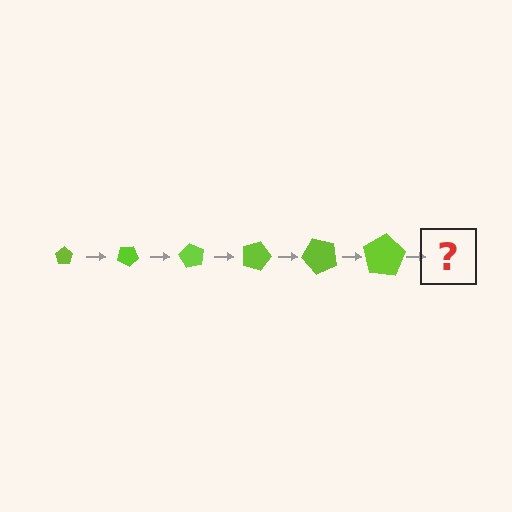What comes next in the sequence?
The next element should be a pentagon, larger than the previous one and rotated 180 degrees from the start.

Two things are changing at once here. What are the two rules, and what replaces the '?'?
The two rules are that the pentagon grows larger each step and it rotates 30 degrees each step. The '?' should be a pentagon, larger than the previous one and rotated 180 degrees from the start.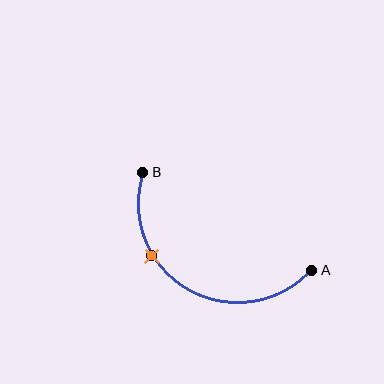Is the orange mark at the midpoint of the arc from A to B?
No. The orange mark lies on the arc but is closer to endpoint B. The arc midpoint would be at the point on the curve equidistant along the arc from both A and B.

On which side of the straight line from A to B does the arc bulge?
The arc bulges below the straight line connecting A and B.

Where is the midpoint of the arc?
The arc midpoint is the point on the curve farthest from the straight line joining A and B. It sits below that line.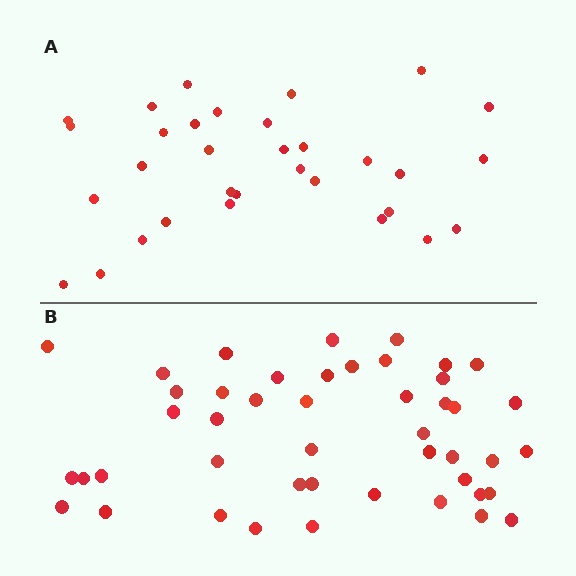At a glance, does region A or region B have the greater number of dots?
Region B (the bottom region) has more dots.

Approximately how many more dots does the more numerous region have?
Region B has approximately 15 more dots than region A.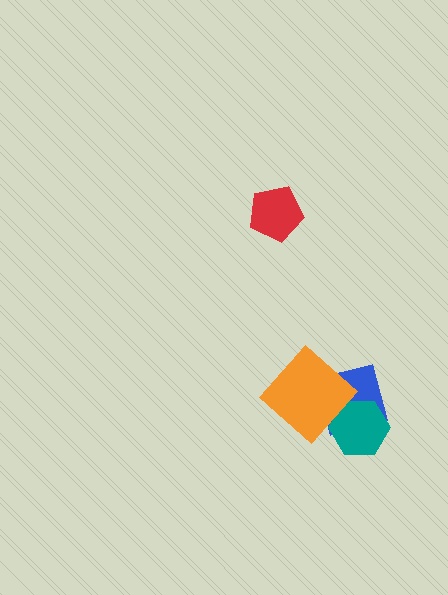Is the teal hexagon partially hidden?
Yes, it is partially covered by another shape.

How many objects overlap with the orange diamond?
2 objects overlap with the orange diamond.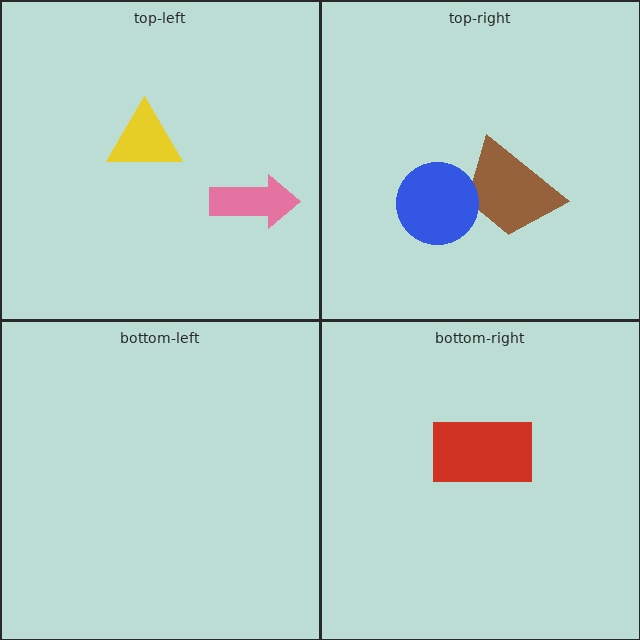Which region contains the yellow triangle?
The top-left region.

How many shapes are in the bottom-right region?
1.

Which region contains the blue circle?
The top-right region.